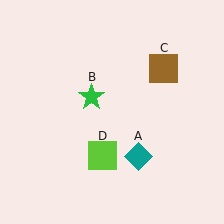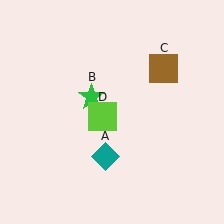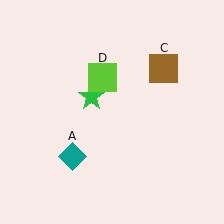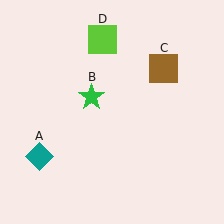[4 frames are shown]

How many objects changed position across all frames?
2 objects changed position: teal diamond (object A), lime square (object D).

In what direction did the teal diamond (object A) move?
The teal diamond (object A) moved left.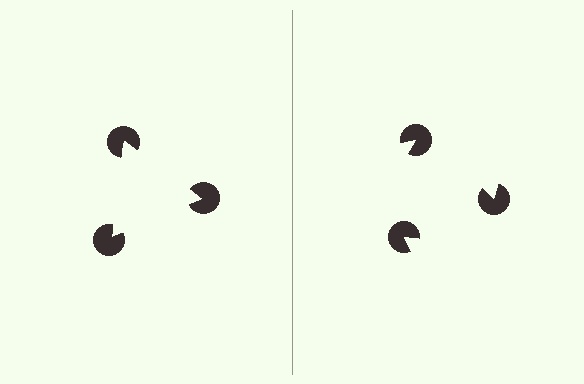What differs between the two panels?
The pac-man discs are positioned identically on both sides; only the wedge orientations differ. On the left they align to a triangle; on the right they are misaligned.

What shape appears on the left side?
An illusory triangle.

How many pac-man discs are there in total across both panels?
6 — 3 on each side.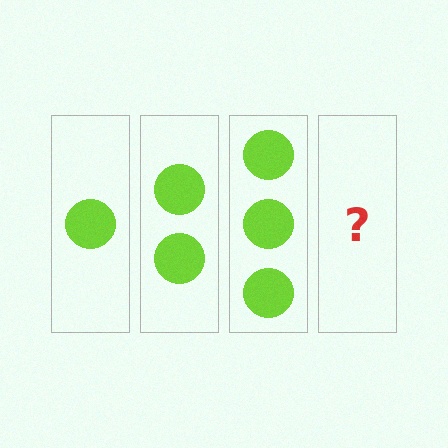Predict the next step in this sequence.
The next step is 4 circles.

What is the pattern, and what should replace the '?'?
The pattern is that each step adds one more circle. The '?' should be 4 circles.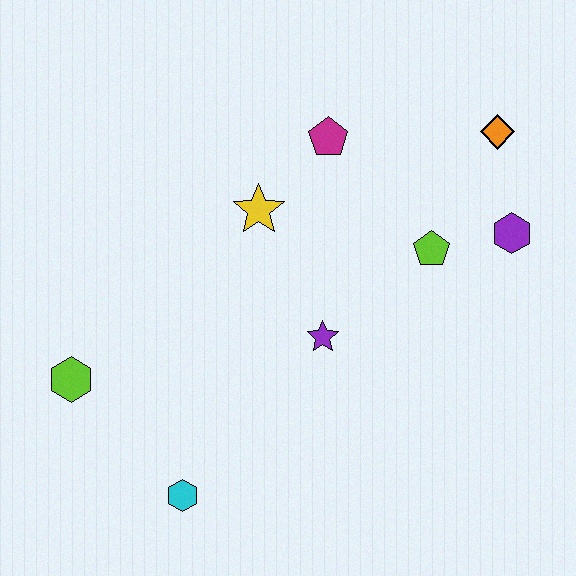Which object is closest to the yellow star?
The magenta pentagon is closest to the yellow star.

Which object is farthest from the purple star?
The orange diamond is farthest from the purple star.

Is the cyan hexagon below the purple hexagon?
Yes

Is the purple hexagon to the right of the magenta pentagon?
Yes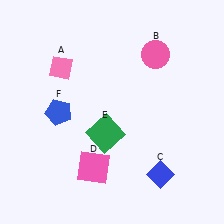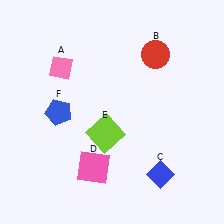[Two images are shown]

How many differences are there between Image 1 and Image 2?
There are 2 differences between the two images.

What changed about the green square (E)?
In Image 1, E is green. In Image 2, it changed to lime.